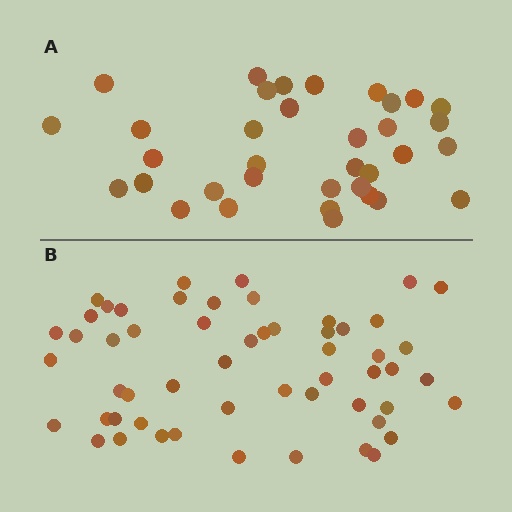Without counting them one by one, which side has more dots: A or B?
Region B (the bottom region) has more dots.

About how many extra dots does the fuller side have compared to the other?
Region B has approximately 20 more dots than region A.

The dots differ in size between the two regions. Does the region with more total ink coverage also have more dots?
No. Region A has more total ink coverage because its dots are larger, but region B actually contains more individual dots. Total area can be misleading — the number of items is what matters here.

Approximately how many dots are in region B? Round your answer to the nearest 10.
About 60 dots. (The exact count is 55, which rounds to 60.)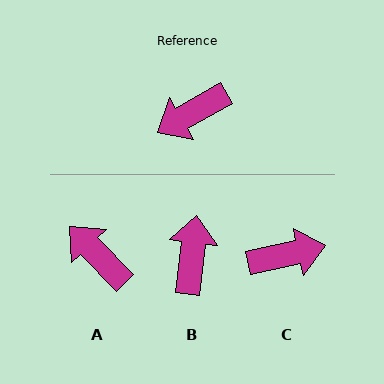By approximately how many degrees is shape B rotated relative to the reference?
Approximately 127 degrees clockwise.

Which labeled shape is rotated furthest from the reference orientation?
C, about 163 degrees away.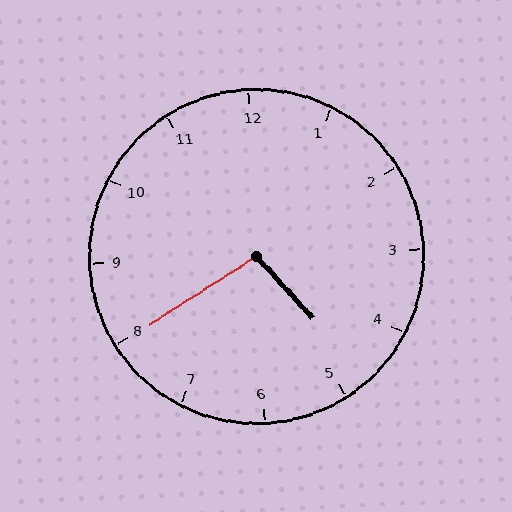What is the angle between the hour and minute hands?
Approximately 100 degrees.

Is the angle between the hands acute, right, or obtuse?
It is obtuse.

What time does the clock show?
4:40.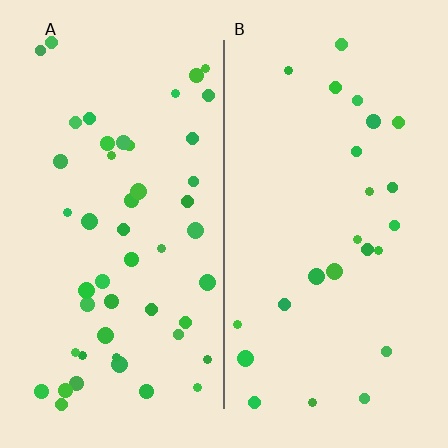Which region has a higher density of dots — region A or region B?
A (the left).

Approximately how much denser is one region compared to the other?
Approximately 2.0× — region A over region B.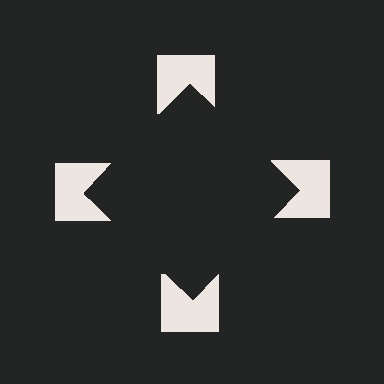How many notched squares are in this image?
There are 4 — one at each vertex of the illusory square.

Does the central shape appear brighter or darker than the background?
It typically appears slightly darker than the background, even though no actual brightness change is drawn.